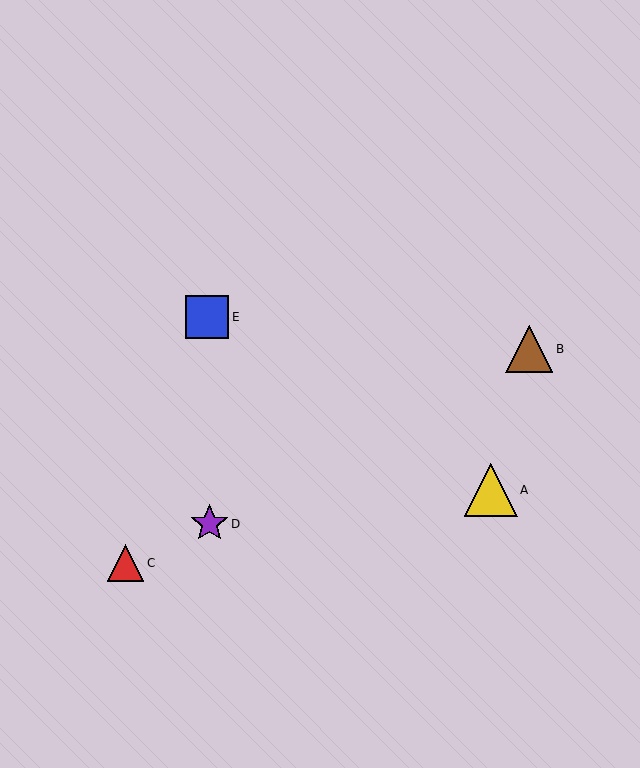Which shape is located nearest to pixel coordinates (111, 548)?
The red triangle (labeled C) at (125, 563) is nearest to that location.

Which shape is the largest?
The yellow triangle (labeled A) is the largest.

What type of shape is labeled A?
Shape A is a yellow triangle.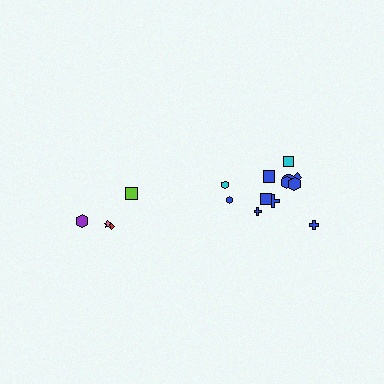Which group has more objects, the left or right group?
The right group.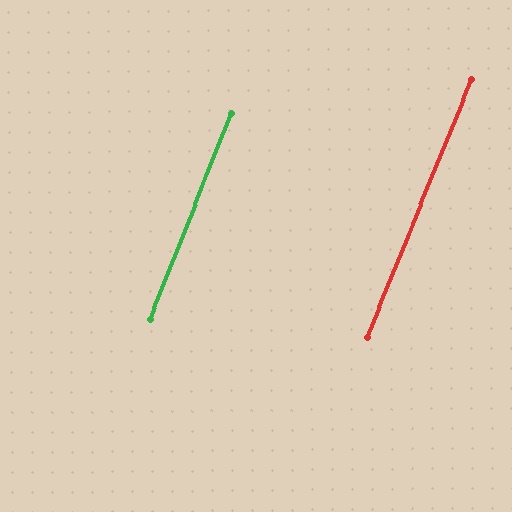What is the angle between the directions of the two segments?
Approximately 1 degree.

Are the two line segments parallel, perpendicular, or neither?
Parallel — their directions differ by only 0.6°.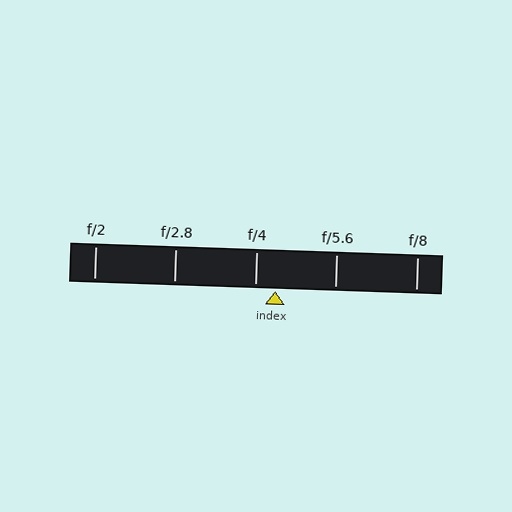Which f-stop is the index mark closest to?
The index mark is closest to f/4.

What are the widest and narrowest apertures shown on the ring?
The widest aperture shown is f/2 and the narrowest is f/8.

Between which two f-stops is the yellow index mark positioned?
The index mark is between f/4 and f/5.6.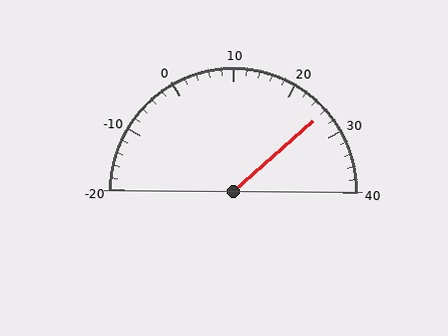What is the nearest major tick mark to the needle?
The nearest major tick mark is 30.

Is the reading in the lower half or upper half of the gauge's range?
The reading is in the upper half of the range (-20 to 40).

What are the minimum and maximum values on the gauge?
The gauge ranges from -20 to 40.